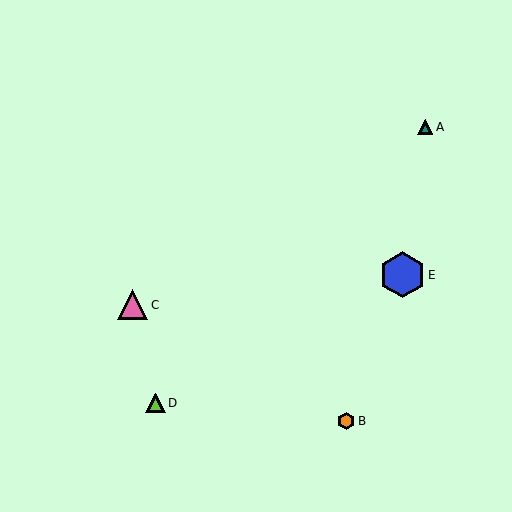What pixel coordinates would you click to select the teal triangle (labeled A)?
Click at (425, 127) to select the teal triangle A.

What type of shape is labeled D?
Shape D is a lime triangle.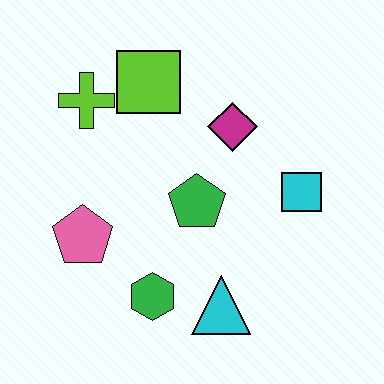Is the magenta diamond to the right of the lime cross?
Yes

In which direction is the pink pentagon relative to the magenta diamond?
The pink pentagon is to the left of the magenta diamond.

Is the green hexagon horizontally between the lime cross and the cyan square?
Yes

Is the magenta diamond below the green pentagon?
No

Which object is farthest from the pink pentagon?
The cyan square is farthest from the pink pentagon.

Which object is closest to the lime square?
The lime cross is closest to the lime square.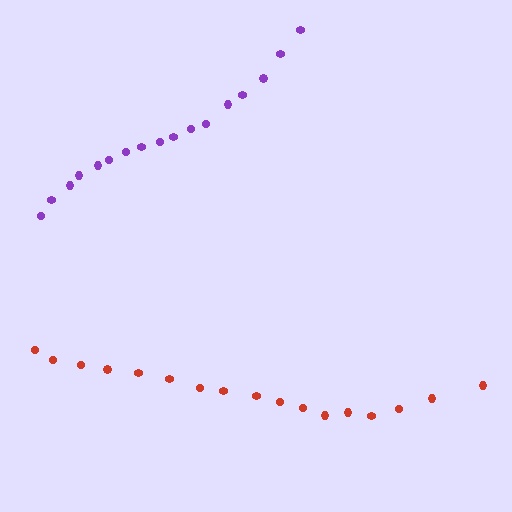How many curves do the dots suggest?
There are 2 distinct paths.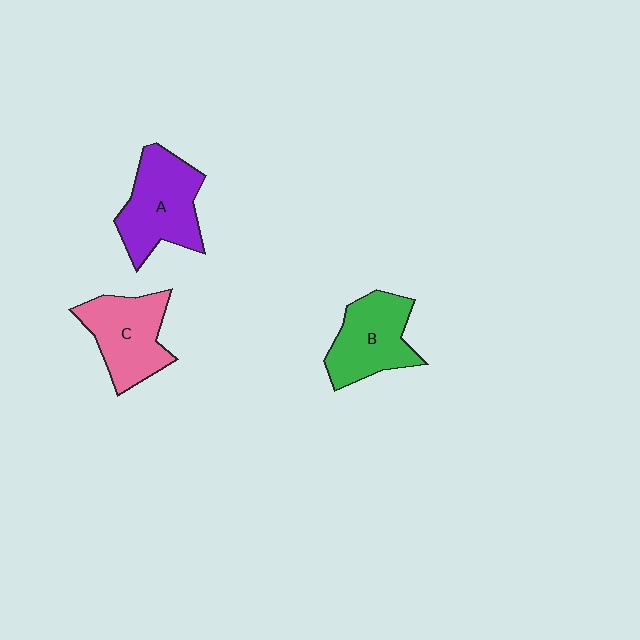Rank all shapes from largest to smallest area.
From largest to smallest: A (purple), C (pink), B (green).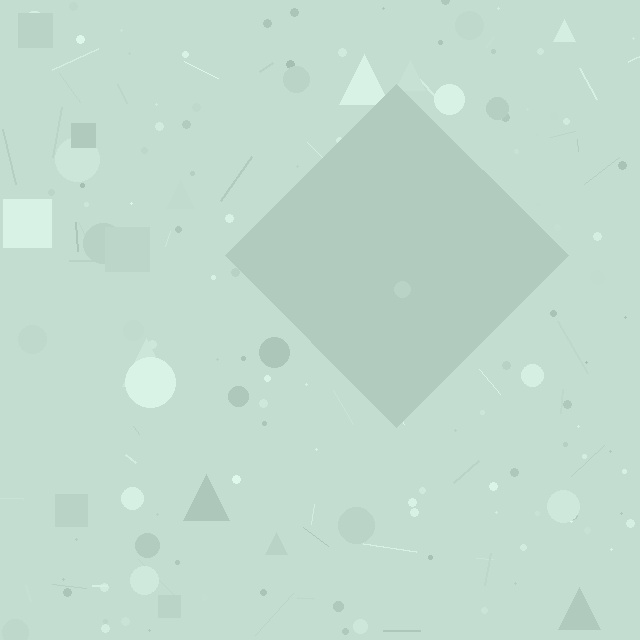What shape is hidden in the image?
A diamond is hidden in the image.